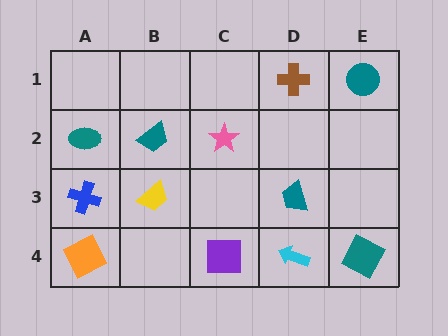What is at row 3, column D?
A teal trapezoid.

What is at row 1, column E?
A teal circle.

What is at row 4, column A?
An orange square.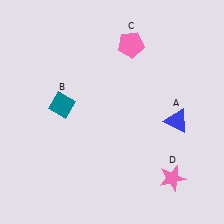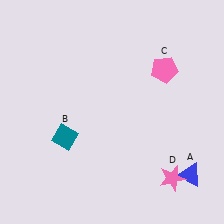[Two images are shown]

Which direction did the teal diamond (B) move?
The teal diamond (B) moved down.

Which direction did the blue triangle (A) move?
The blue triangle (A) moved down.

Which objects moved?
The objects that moved are: the blue triangle (A), the teal diamond (B), the pink pentagon (C).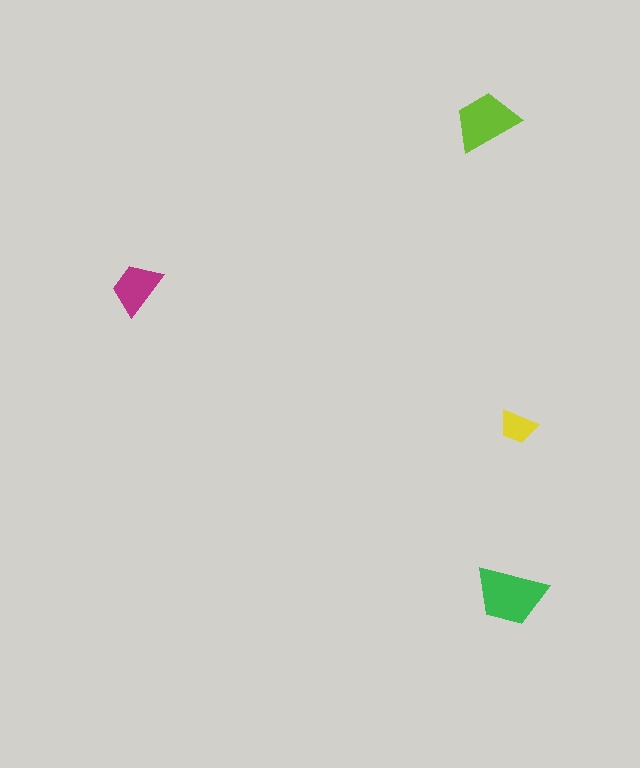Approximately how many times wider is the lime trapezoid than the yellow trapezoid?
About 1.5 times wider.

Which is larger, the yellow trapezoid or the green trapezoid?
The green one.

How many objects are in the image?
There are 4 objects in the image.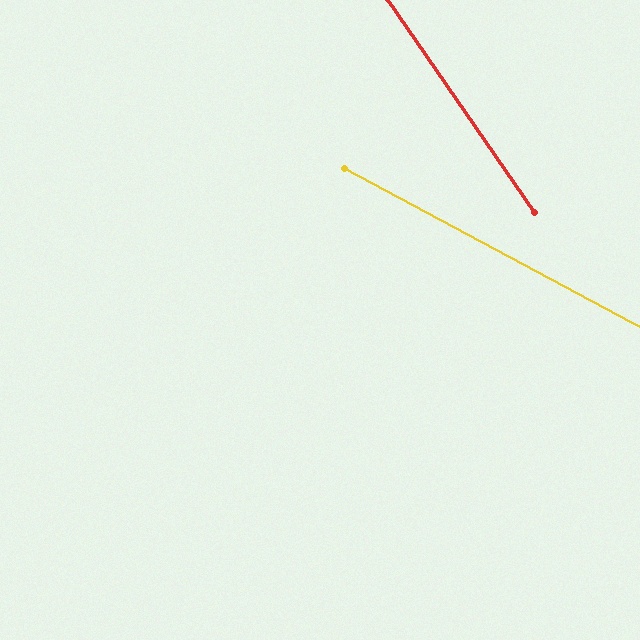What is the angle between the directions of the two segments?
Approximately 27 degrees.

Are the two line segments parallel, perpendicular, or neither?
Neither parallel nor perpendicular — they differ by about 27°.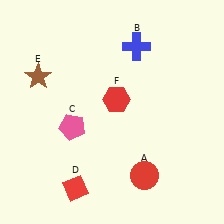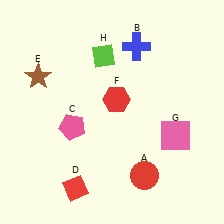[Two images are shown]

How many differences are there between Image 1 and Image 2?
There are 2 differences between the two images.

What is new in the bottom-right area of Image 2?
A pink square (G) was added in the bottom-right area of Image 2.